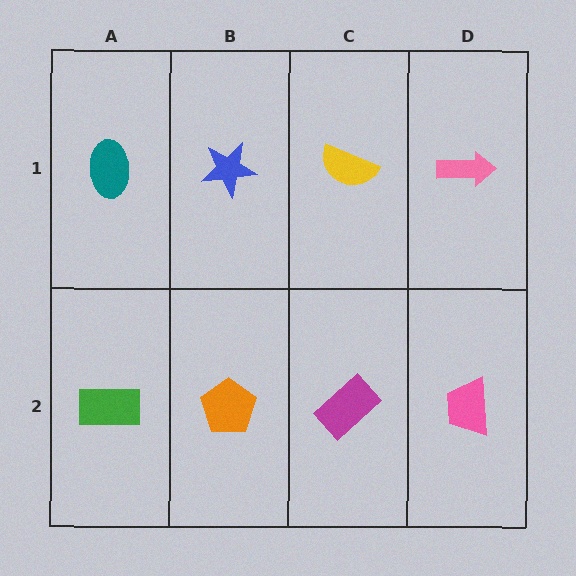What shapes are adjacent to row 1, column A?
A green rectangle (row 2, column A), a blue star (row 1, column B).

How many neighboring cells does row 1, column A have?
2.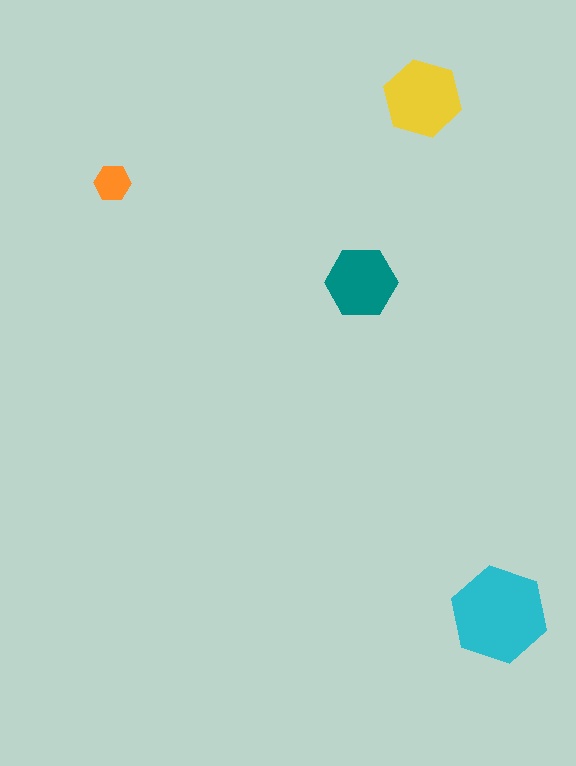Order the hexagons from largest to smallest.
the cyan one, the yellow one, the teal one, the orange one.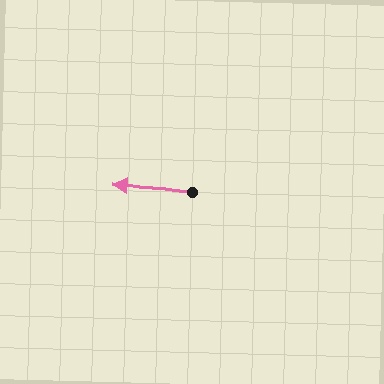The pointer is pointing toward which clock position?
Roughly 9 o'clock.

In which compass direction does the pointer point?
West.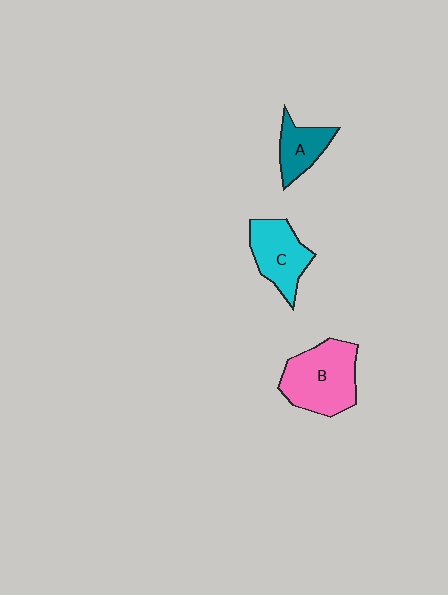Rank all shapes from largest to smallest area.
From largest to smallest: B (pink), C (cyan), A (teal).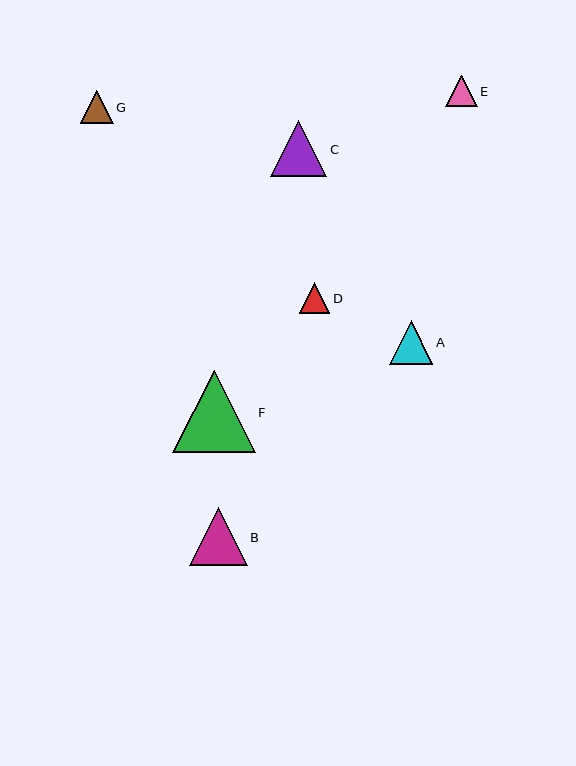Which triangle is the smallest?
Triangle D is the smallest with a size of approximately 31 pixels.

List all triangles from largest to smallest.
From largest to smallest: F, B, C, A, G, E, D.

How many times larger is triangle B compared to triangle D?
Triangle B is approximately 1.9 times the size of triangle D.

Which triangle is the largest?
Triangle F is the largest with a size of approximately 82 pixels.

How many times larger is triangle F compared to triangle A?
Triangle F is approximately 1.9 times the size of triangle A.